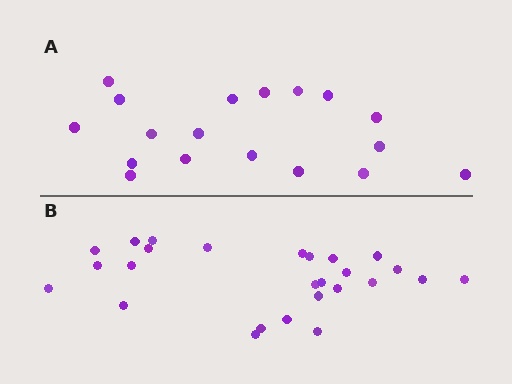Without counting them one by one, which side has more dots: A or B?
Region B (the bottom region) has more dots.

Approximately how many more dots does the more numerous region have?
Region B has roughly 8 or so more dots than region A.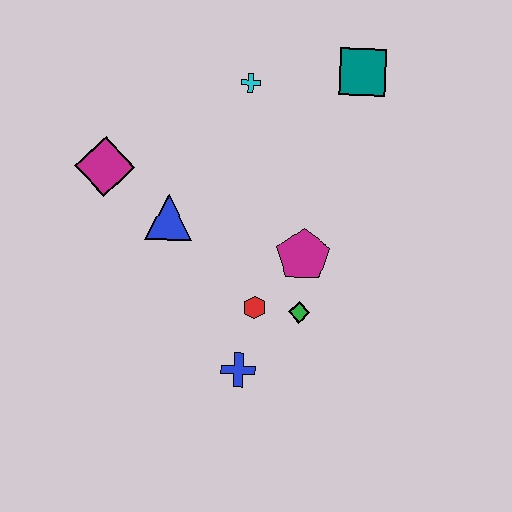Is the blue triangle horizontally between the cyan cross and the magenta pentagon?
No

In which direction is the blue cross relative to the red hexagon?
The blue cross is below the red hexagon.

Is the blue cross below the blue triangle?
Yes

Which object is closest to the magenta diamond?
The blue triangle is closest to the magenta diamond.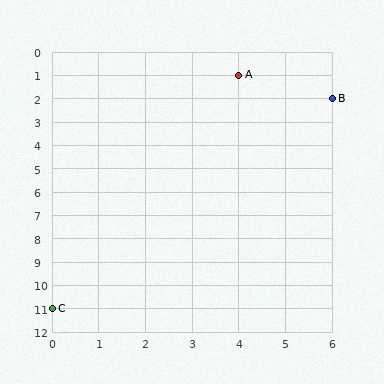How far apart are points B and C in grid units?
Points B and C are 6 columns and 9 rows apart (about 10.8 grid units diagonally).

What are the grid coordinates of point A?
Point A is at grid coordinates (4, 1).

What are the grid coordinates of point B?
Point B is at grid coordinates (6, 2).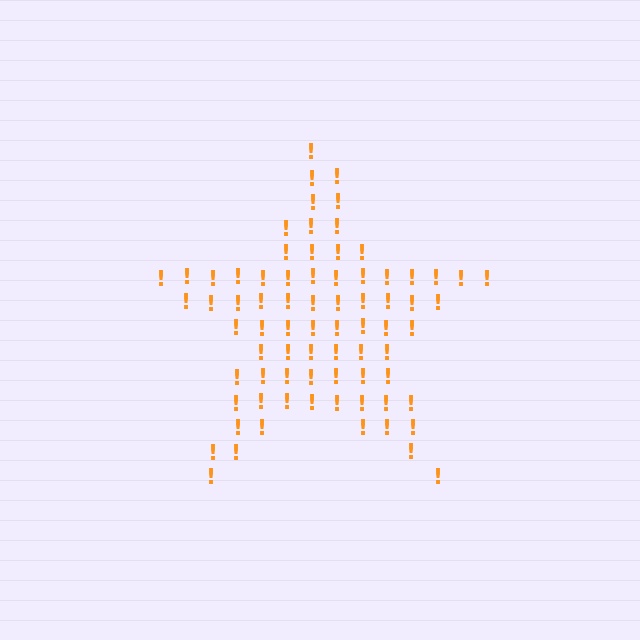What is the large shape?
The large shape is a star.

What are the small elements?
The small elements are exclamation marks.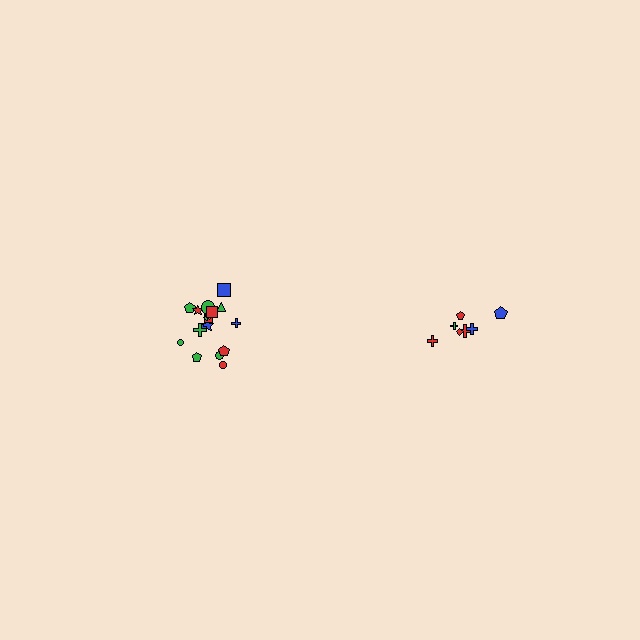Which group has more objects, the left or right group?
The left group.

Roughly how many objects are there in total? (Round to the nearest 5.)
Roughly 25 objects in total.